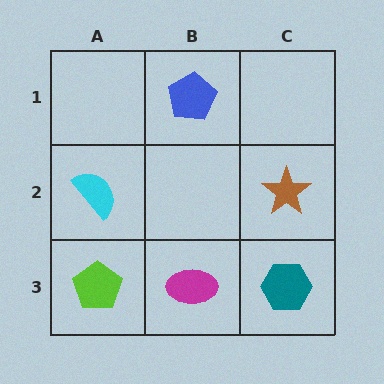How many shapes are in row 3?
3 shapes.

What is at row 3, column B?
A magenta ellipse.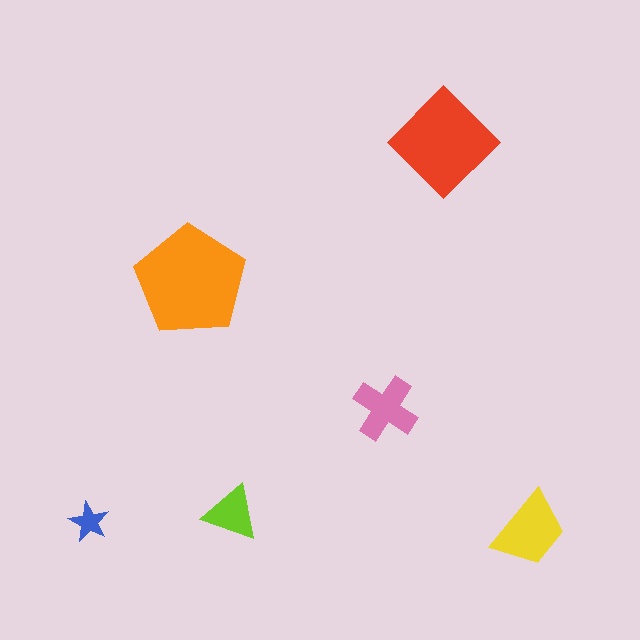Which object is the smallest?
The blue star.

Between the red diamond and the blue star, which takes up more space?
The red diamond.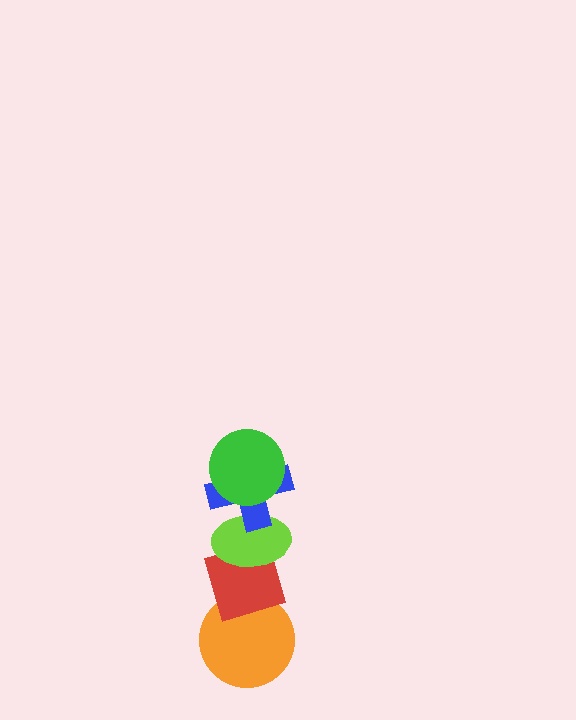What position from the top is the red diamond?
The red diamond is 4th from the top.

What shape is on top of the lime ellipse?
The blue cross is on top of the lime ellipse.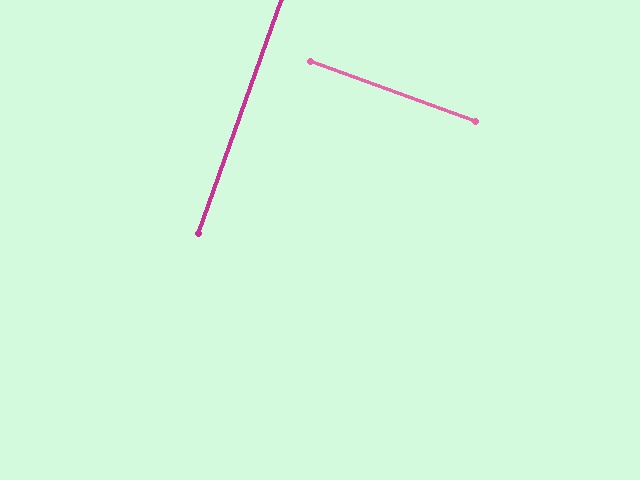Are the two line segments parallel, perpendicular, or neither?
Perpendicular — they meet at approximately 90°.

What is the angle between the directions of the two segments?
Approximately 90 degrees.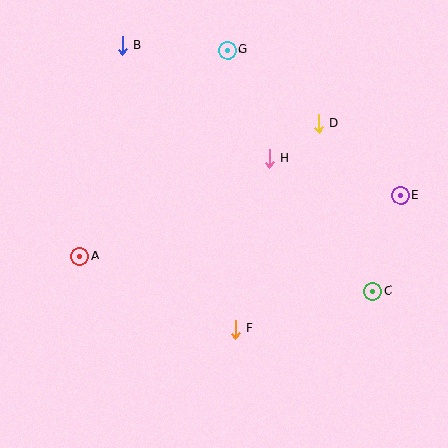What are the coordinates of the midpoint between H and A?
The midpoint between H and A is at (174, 208).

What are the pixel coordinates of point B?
Point B is at (122, 46).